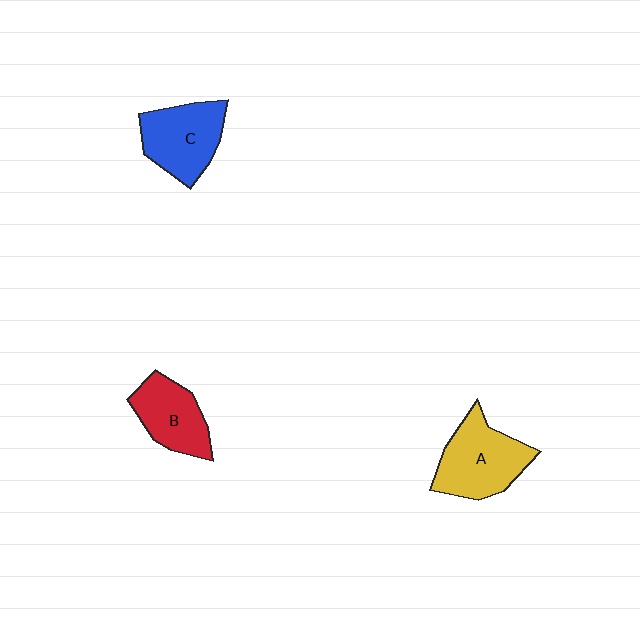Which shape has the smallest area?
Shape B (red).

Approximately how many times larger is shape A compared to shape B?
Approximately 1.3 times.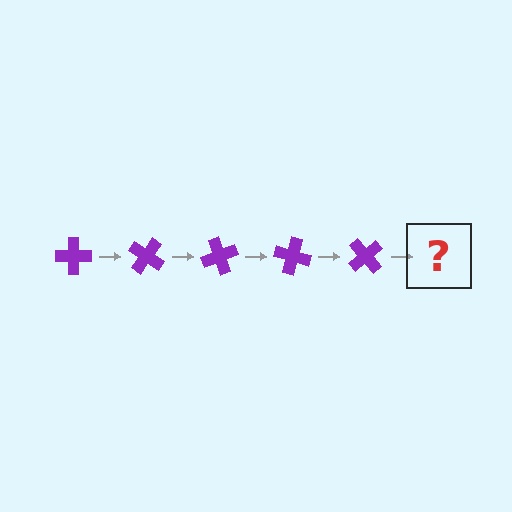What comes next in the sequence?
The next element should be a purple cross rotated 175 degrees.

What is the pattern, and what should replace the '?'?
The pattern is that the cross rotates 35 degrees each step. The '?' should be a purple cross rotated 175 degrees.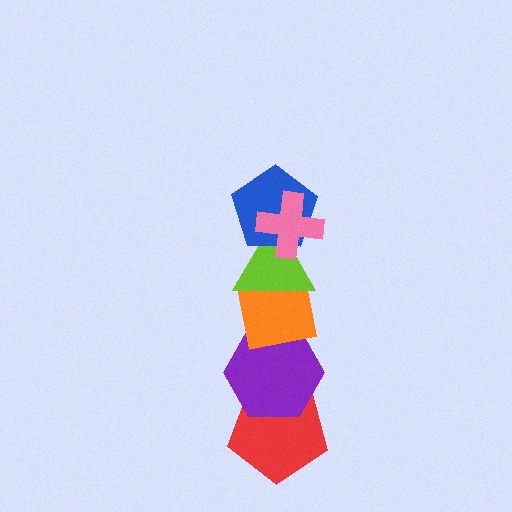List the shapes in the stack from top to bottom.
From top to bottom: the pink cross, the blue pentagon, the lime triangle, the orange square, the purple hexagon, the red pentagon.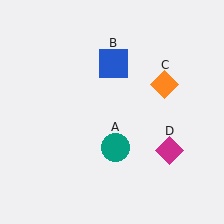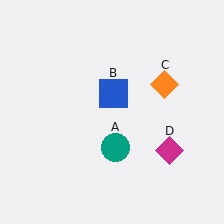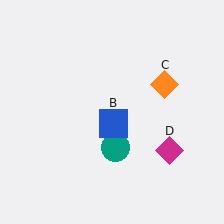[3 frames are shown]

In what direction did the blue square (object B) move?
The blue square (object B) moved down.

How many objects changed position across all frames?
1 object changed position: blue square (object B).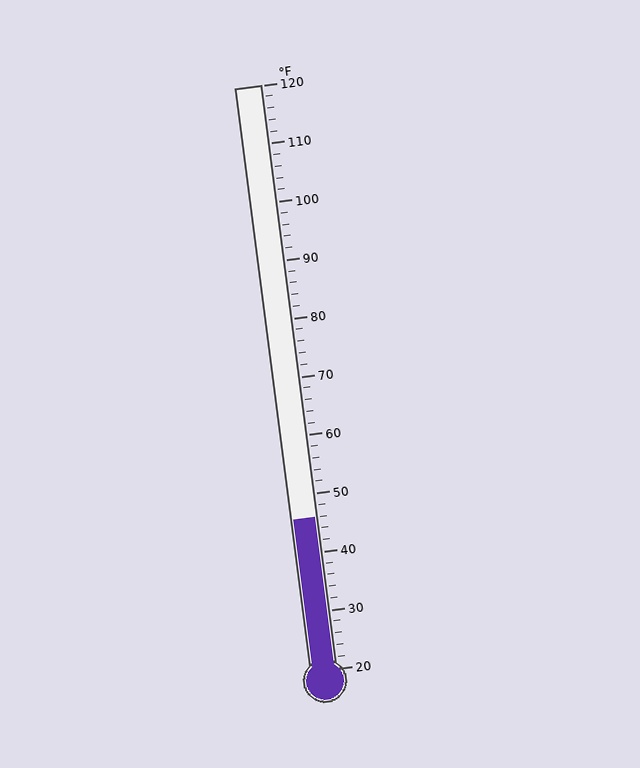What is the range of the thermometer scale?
The thermometer scale ranges from 20°F to 120°F.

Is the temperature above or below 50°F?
The temperature is below 50°F.